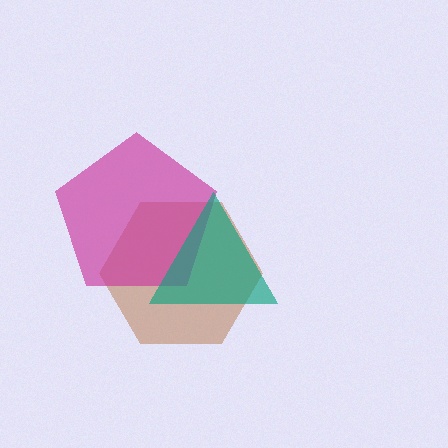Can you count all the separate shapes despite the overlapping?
Yes, there are 3 separate shapes.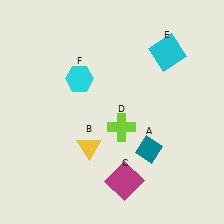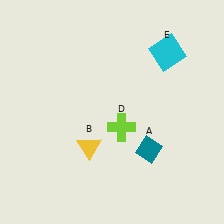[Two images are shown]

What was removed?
The magenta square (C), the cyan hexagon (F) were removed in Image 2.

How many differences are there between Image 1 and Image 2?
There are 2 differences between the two images.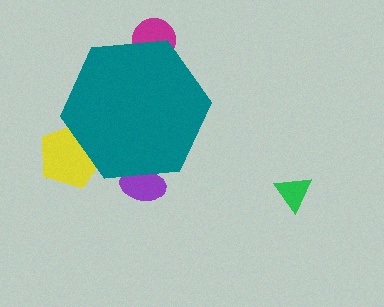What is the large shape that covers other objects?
A teal hexagon.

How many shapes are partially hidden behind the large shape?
3 shapes are partially hidden.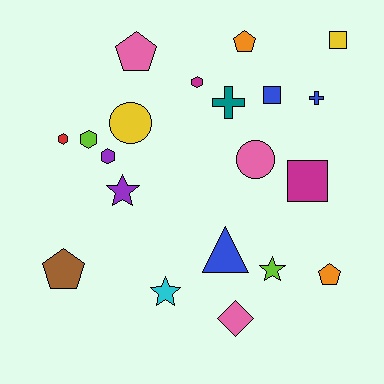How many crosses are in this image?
There are 2 crosses.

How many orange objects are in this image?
There are 2 orange objects.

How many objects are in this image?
There are 20 objects.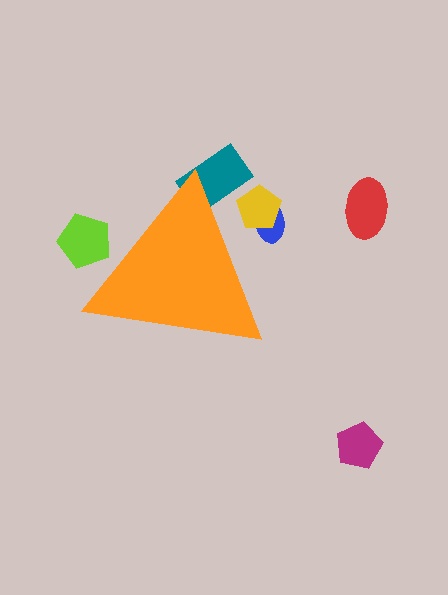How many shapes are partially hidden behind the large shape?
4 shapes are partially hidden.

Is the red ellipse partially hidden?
No, the red ellipse is fully visible.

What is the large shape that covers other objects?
An orange triangle.